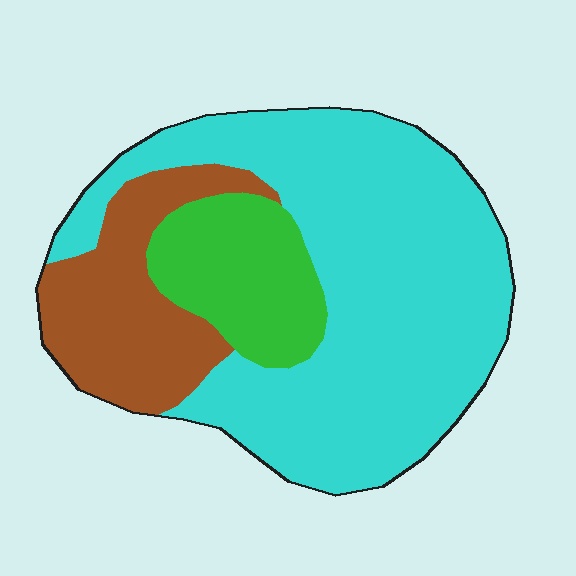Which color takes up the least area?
Green, at roughly 15%.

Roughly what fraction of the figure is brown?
Brown covers 21% of the figure.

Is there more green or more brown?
Brown.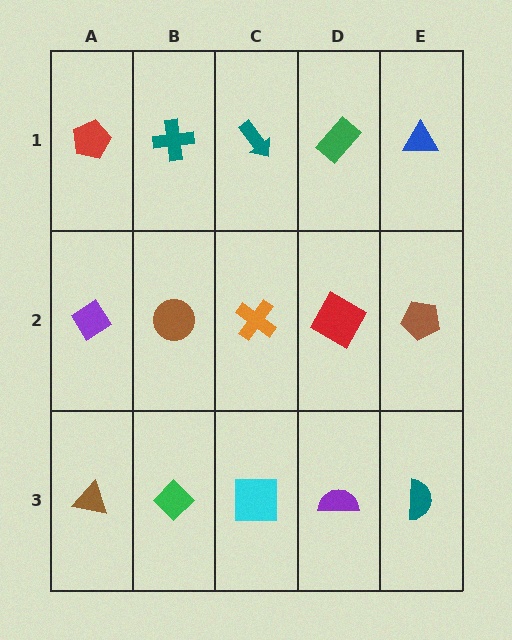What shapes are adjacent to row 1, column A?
A purple diamond (row 2, column A), a teal cross (row 1, column B).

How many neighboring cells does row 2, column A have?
3.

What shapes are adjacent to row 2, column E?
A blue triangle (row 1, column E), a teal semicircle (row 3, column E), a red square (row 2, column D).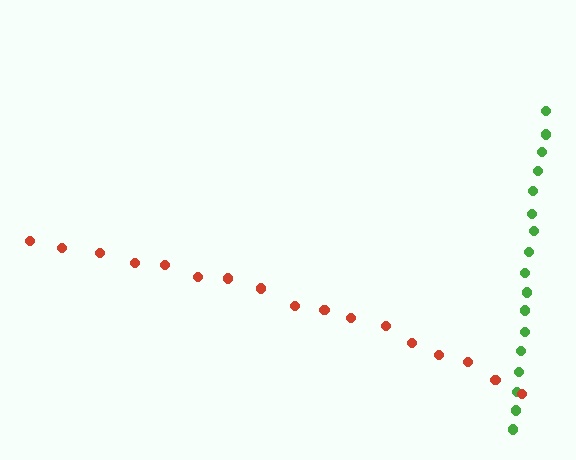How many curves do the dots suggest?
There are 2 distinct paths.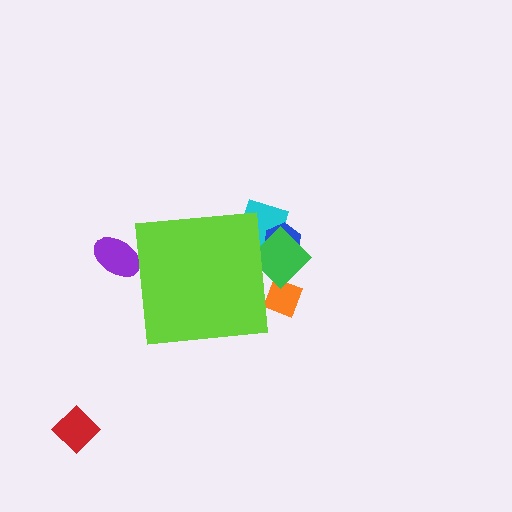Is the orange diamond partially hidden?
Yes, the orange diamond is partially hidden behind the lime square.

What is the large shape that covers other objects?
A lime square.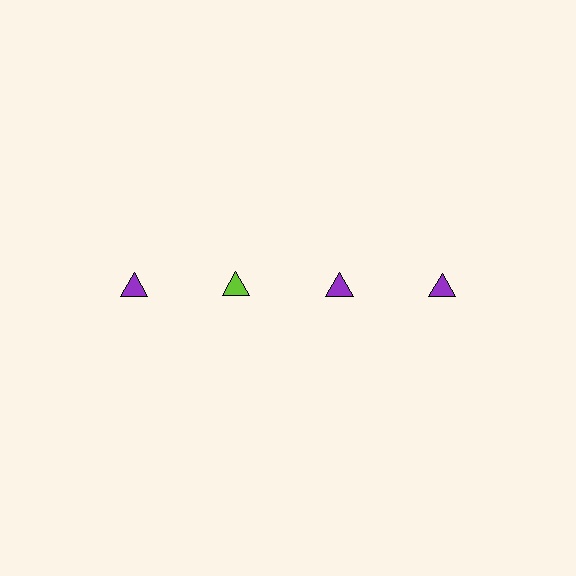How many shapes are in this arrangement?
There are 4 shapes arranged in a grid pattern.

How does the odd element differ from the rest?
It has a different color: lime instead of purple.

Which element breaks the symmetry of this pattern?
The lime triangle in the top row, second from left column breaks the symmetry. All other shapes are purple triangles.